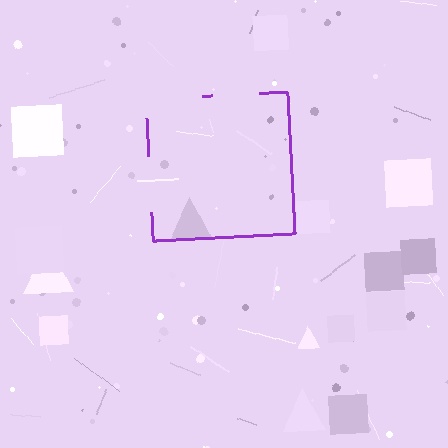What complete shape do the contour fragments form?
The contour fragments form a square.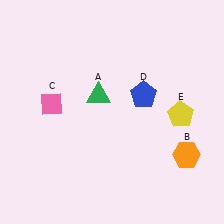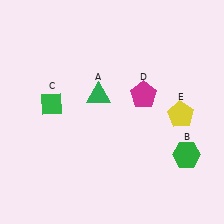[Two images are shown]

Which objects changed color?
B changed from orange to green. C changed from pink to green. D changed from blue to magenta.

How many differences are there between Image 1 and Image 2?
There are 3 differences between the two images.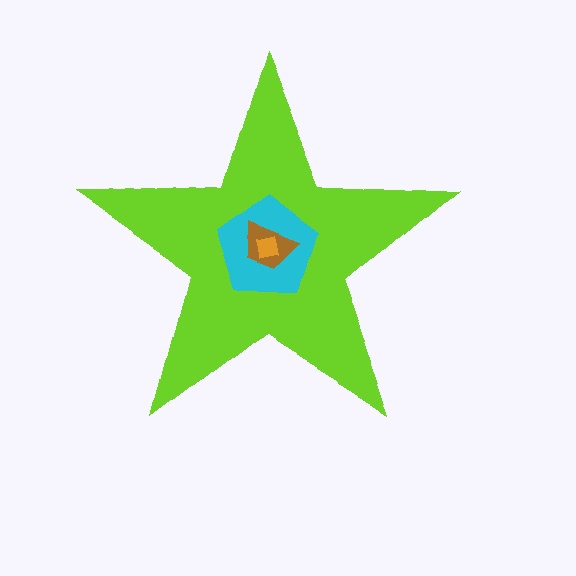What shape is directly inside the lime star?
The cyan pentagon.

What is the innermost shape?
The orange square.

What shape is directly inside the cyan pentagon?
The brown trapezoid.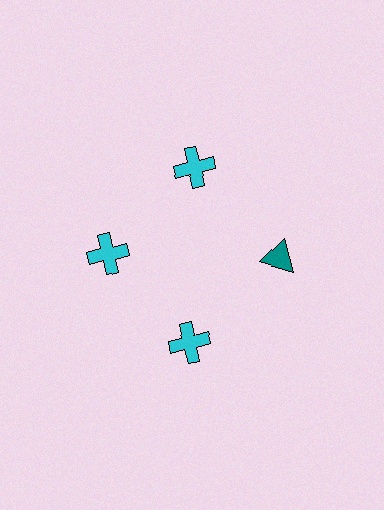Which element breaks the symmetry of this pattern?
The teal triangle at roughly the 3 o'clock position breaks the symmetry. All other shapes are cyan crosses.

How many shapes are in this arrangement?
There are 4 shapes arranged in a ring pattern.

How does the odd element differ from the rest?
It differs in both color (teal instead of cyan) and shape (triangle instead of cross).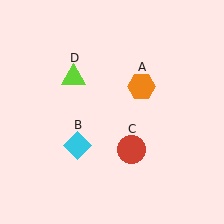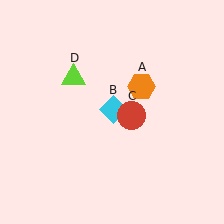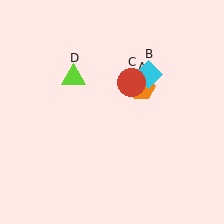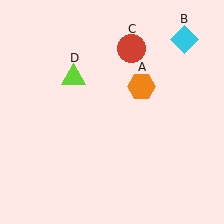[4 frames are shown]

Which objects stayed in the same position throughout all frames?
Orange hexagon (object A) and lime triangle (object D) remained stationary.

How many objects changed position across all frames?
2 objects changed position: cyan diamond (object B), red circle (object C).